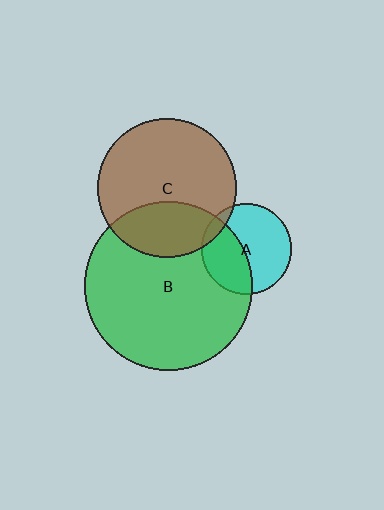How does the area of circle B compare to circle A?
Approximately 3.4 times.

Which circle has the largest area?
Circle B (green).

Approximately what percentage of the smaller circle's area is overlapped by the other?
Approximately 40%.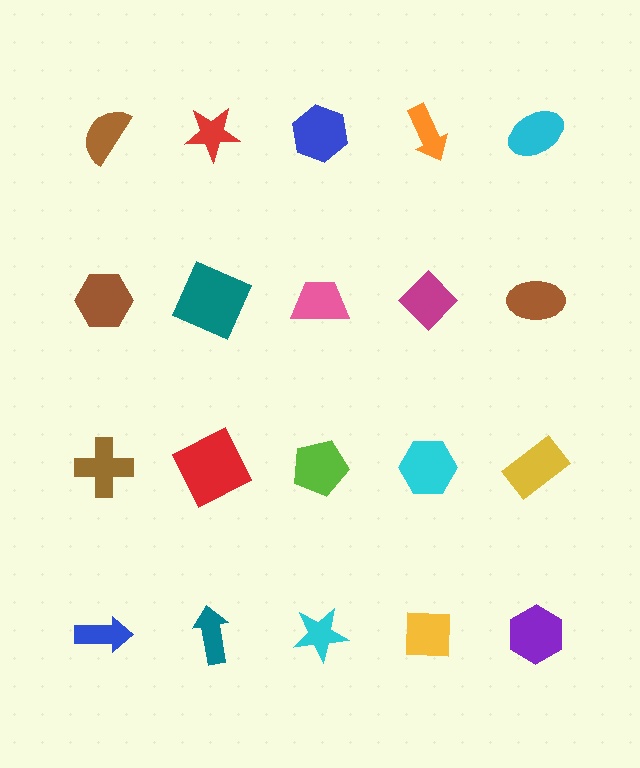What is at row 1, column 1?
A brown semicircle.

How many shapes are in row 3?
5 shapes.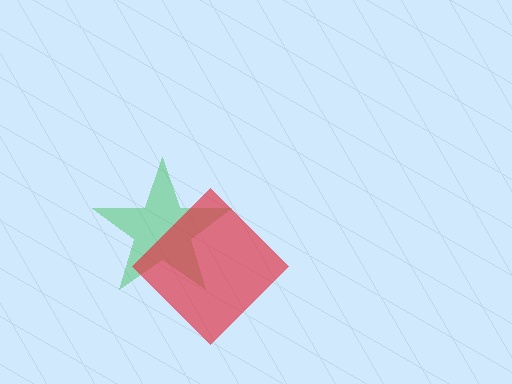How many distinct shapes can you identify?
There are 2 distinct shapes: a green star, a red diamond.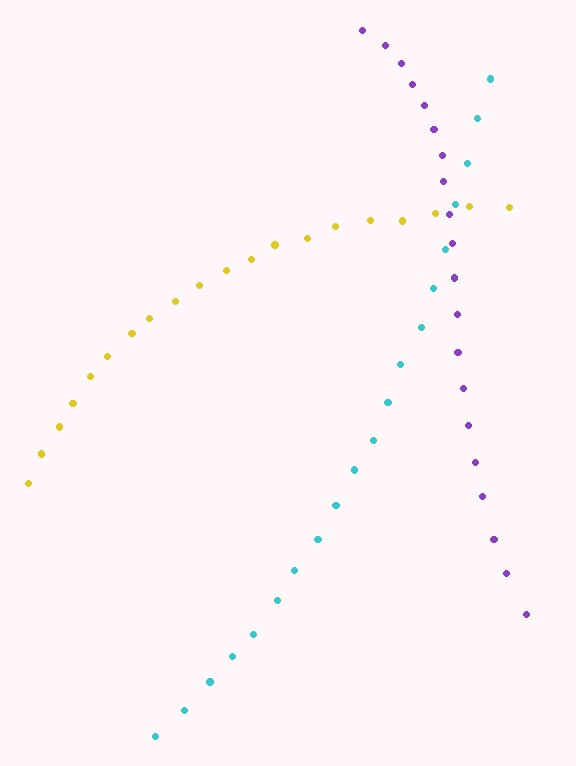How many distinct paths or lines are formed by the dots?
There are 3 distinct paths.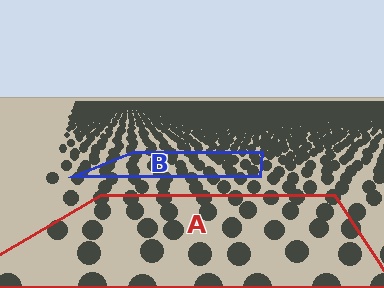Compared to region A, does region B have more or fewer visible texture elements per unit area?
Region B has more texture elements per unit area — they are packed more densely because it is farther away.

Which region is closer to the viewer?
Region A is closer. The texture elements there are larger and more spread out.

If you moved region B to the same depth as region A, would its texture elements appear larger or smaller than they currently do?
They would appear larger. At a closer depth, the same texture elements are projected at a bigger on-screen size.